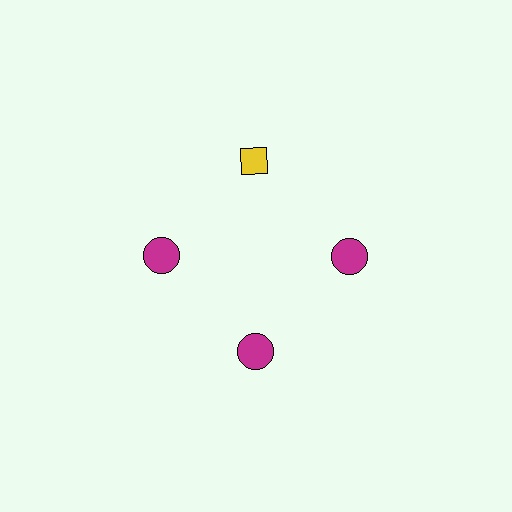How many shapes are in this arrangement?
There are 4 shapes arranged in a ring pattern.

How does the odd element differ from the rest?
It differs in both color (yellow instead of magenta) and shape (diamond instead of circle).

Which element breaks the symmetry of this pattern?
The yellow diamond at roughly the 12 o'clock position breaks the symmetry. All other shapes are magenta circles.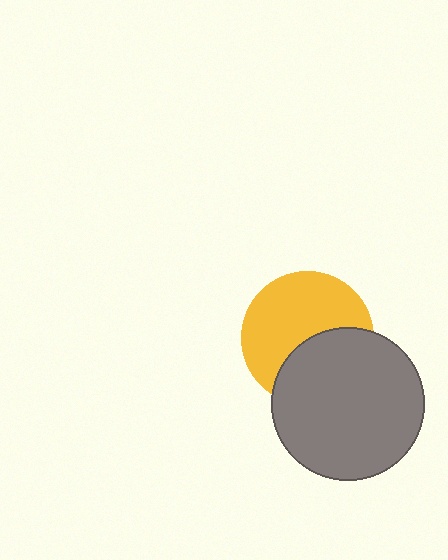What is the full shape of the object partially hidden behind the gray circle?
The partially hidden object is a yellow circle.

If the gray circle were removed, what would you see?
You would see the complete yellow circle.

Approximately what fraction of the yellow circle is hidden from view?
Roughly 40% of the yellow circle is hidden behind the gray circle.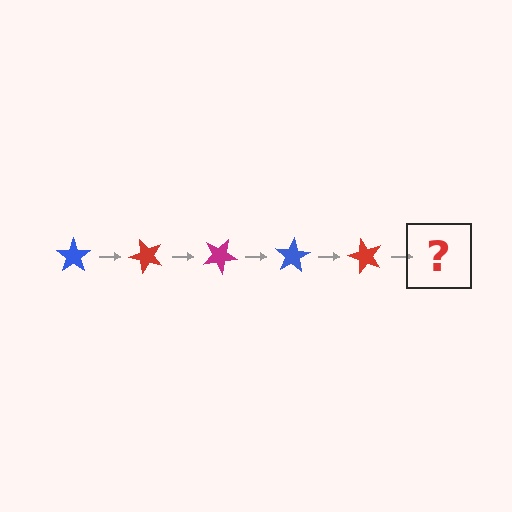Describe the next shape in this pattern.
It should be a magenta star, rotated 250 degrees from the start.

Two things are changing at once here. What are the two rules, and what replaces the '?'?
The two rules are that it rotates 50 degrees each step and the color cycles through blue, red, and magenta. The '?' should be a magenta star, rotated 250 degrees from the start.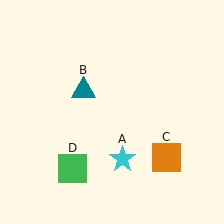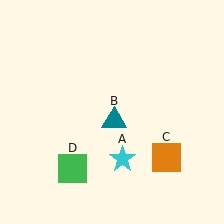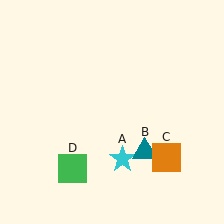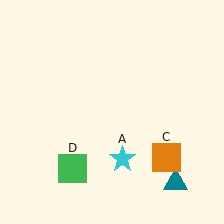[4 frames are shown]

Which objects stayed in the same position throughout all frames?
Cyan star (object A) and orange square (object C) and green square (object D) remained stationary.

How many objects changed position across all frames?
1 object changed position: teal triangle (object B).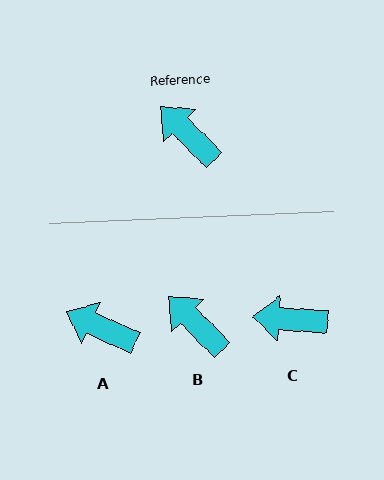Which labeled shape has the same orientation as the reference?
B.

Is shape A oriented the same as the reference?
No, it is off by about 20 degrees.